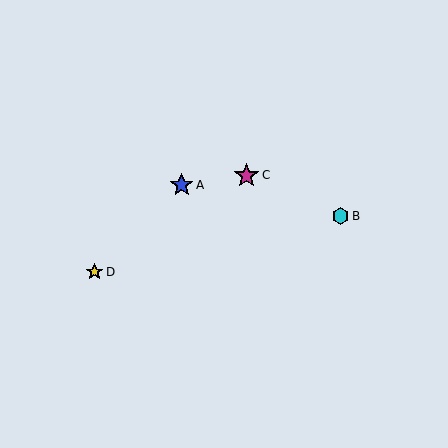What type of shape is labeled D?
Shape D is a yellow star.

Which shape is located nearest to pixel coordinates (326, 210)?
The cyan hexagon (labeled B) at (341, 216) is nearest to that location.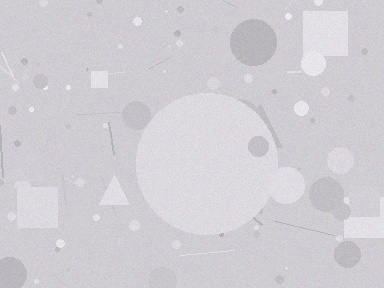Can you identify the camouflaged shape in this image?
The camouflaged shape is a circle.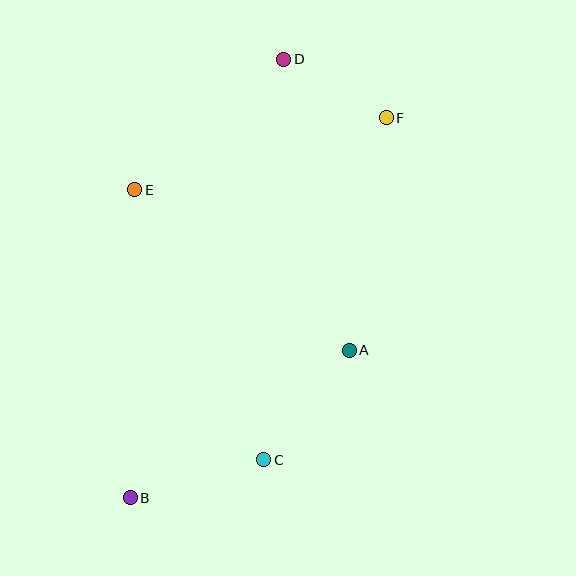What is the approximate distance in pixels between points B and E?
The distance between B and E is approximately 308 pixels.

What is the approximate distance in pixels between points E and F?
The distance between E and F is approximately 262 pixels.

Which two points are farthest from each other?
Points B and D are farthest from each other.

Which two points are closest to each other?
Points D and F are closest to each other.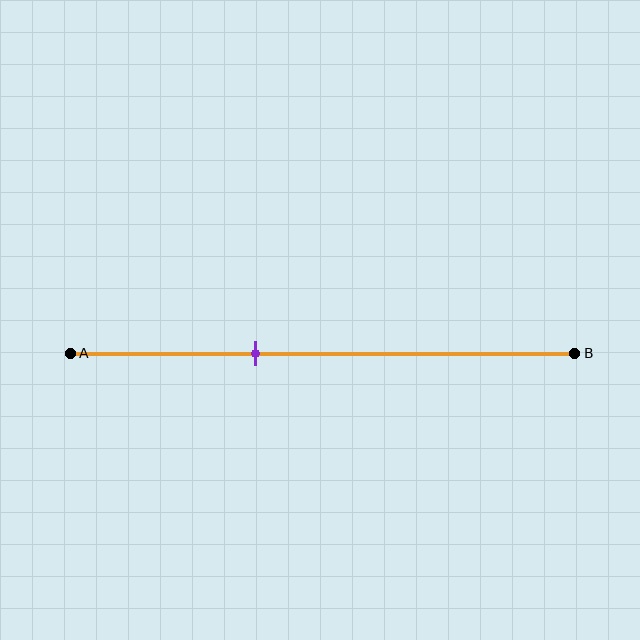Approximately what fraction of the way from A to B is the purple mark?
The purple mark is approximately 35% of the way from A to B.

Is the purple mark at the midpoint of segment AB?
No, the mark is at about 35% from A, not at the 50% midpoint.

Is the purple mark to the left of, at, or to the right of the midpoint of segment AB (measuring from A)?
The purple mark is to the left of the midpoint of segment AB.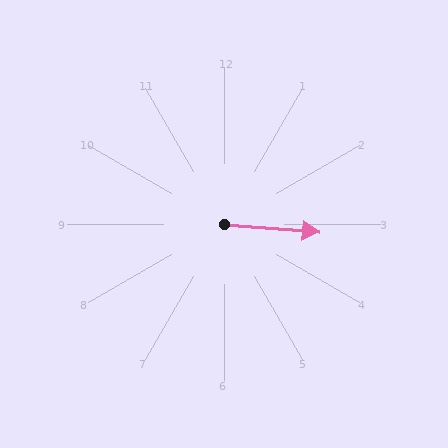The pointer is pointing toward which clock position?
Roughly 3 o'clock.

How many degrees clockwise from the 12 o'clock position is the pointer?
Approximately 95 degrees.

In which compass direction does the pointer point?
East.